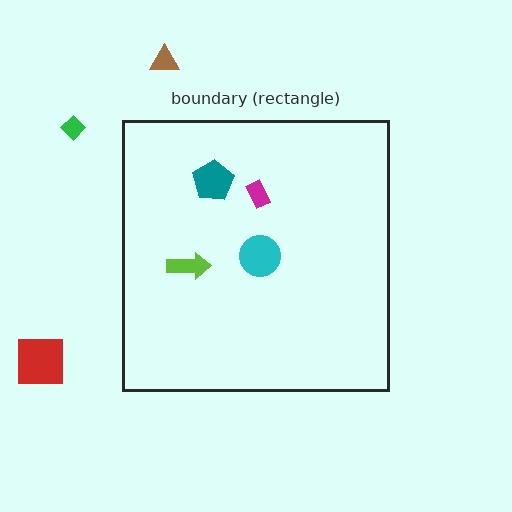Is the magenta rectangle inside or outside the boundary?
Inside.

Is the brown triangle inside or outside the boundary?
Outside.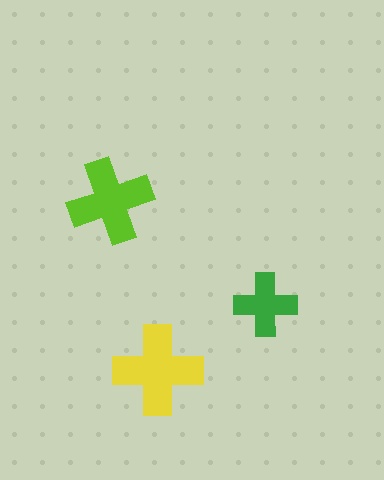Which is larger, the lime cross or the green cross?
The lime one.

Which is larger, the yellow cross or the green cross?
The yellow one.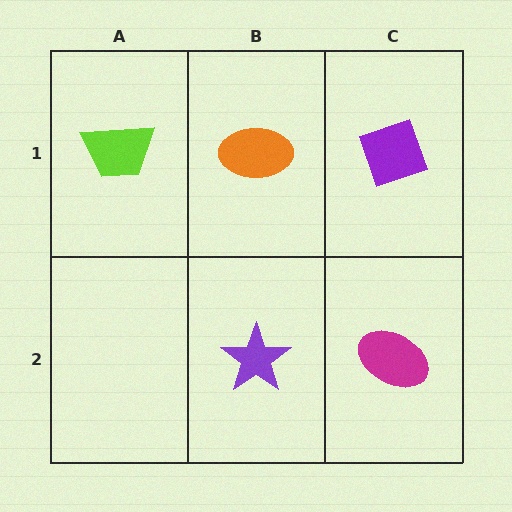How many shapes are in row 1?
3 shapes.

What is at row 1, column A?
A lime trapezoid.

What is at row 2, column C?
A magenta ellipse.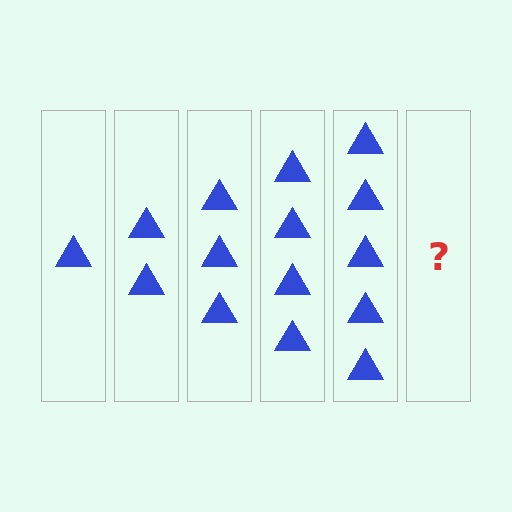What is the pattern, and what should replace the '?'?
The pattern is that each step adds one more triangle. The '?' should be 6 triangles.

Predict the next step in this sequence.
The next step is 6 triangles.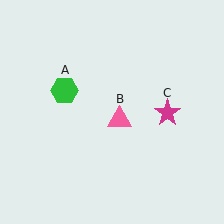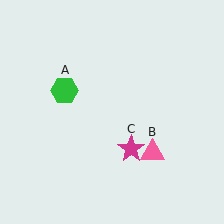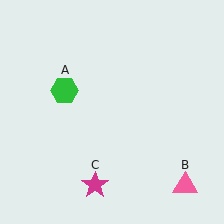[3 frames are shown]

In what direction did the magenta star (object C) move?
The magenta star (object C) moved down and to the left.